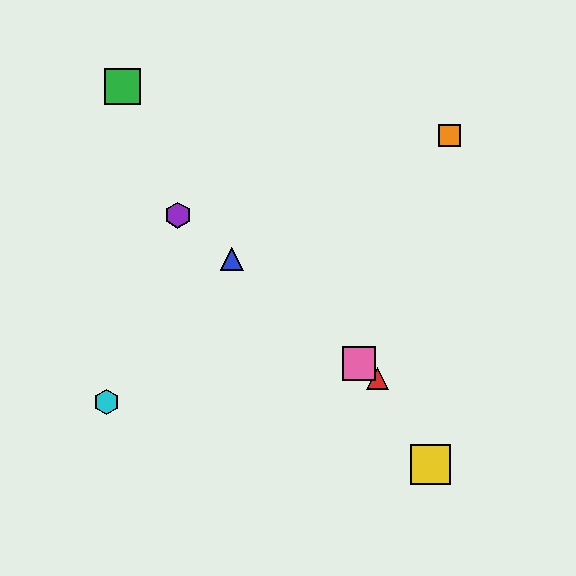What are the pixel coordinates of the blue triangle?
The blue triangle is at (232, 259).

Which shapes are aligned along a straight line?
The red triangle, the blue triangle, the purple hexagon, the pink square are aligned along a straight line.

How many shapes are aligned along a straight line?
4 shapes (the red triangle, the blue triangle, the purple hexagon, the pink square) are aligned along a straight line.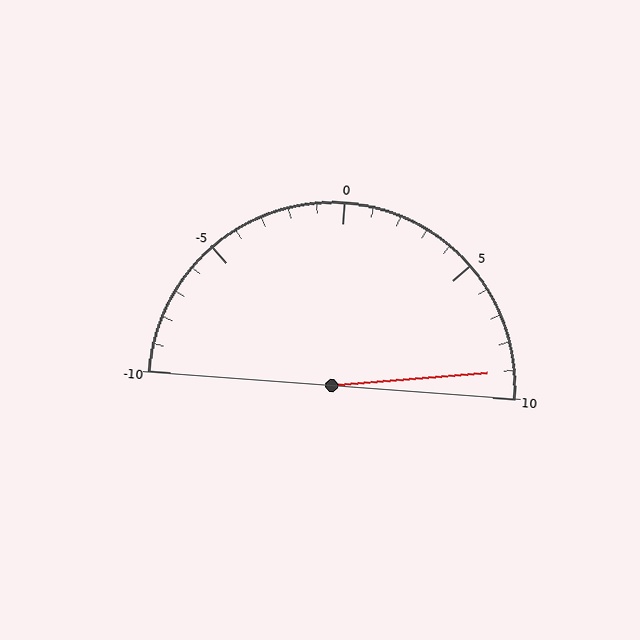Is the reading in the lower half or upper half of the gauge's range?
The reading is in the upper half of the range (-10 to 10).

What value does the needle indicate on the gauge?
The needle indicates approximately 9.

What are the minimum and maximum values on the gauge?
The gauge ranges from -10 to 10.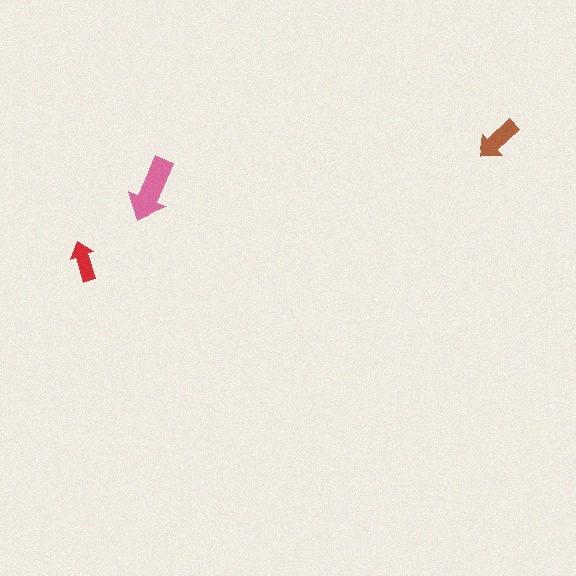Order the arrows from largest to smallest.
the pink one, the brown one, the red one.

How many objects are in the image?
There are 3 objects in the image.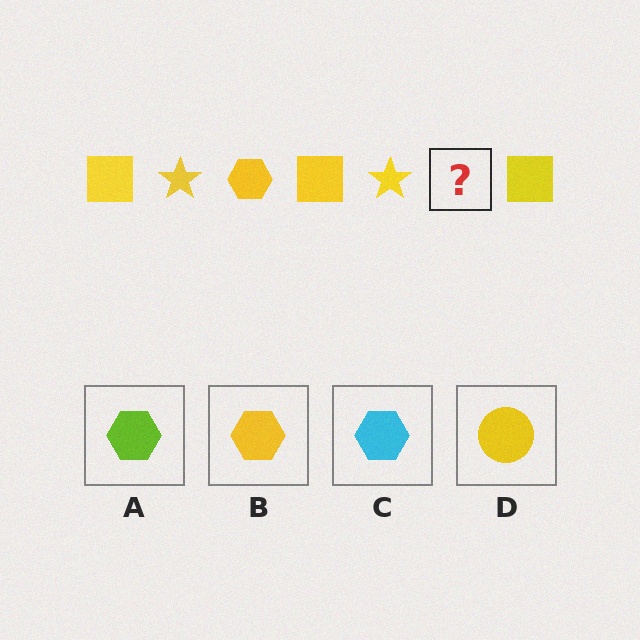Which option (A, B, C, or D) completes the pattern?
B.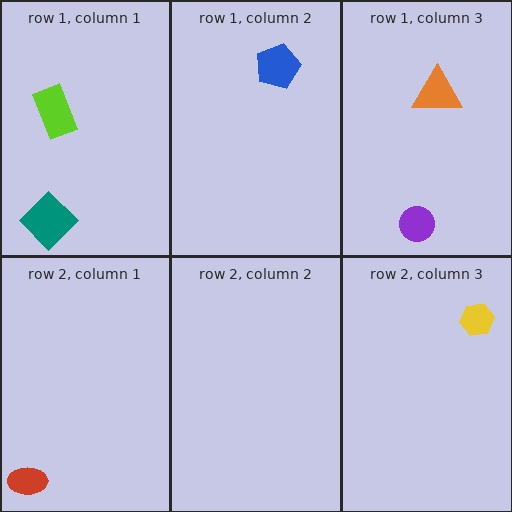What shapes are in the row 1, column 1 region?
The lime rectangle, the teal diamond.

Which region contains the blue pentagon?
The row 1, column 2 region.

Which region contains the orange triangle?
The row 1, column 3 region.